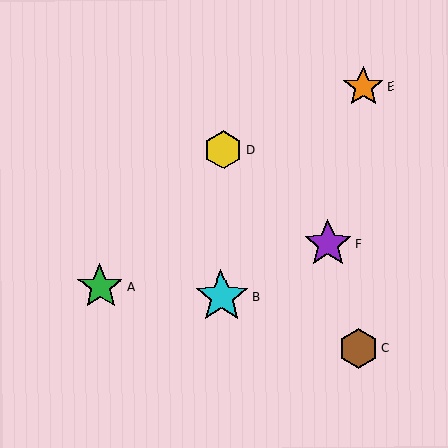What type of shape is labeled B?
Shape B is a cyan star.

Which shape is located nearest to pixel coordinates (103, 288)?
The green star (labeled A) at (100, 287) is nearest to that location.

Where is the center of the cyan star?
The center of the cyan star is at (221, 297).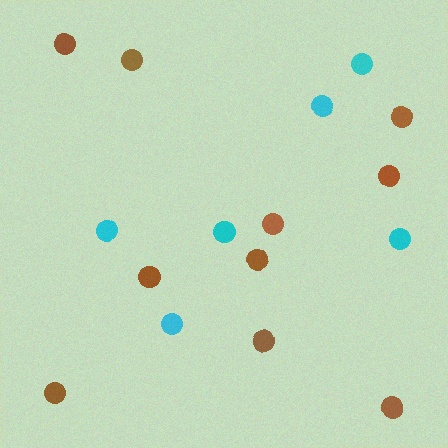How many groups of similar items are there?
There are 2 groups: one group of cyan circles (6) and one group of brown circles (10).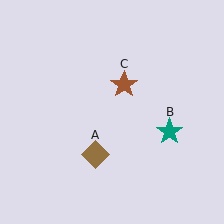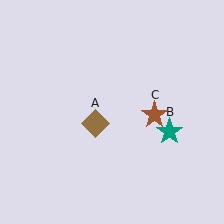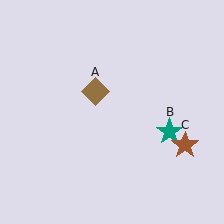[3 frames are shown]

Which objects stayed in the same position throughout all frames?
Teal star (object B) remained stationary.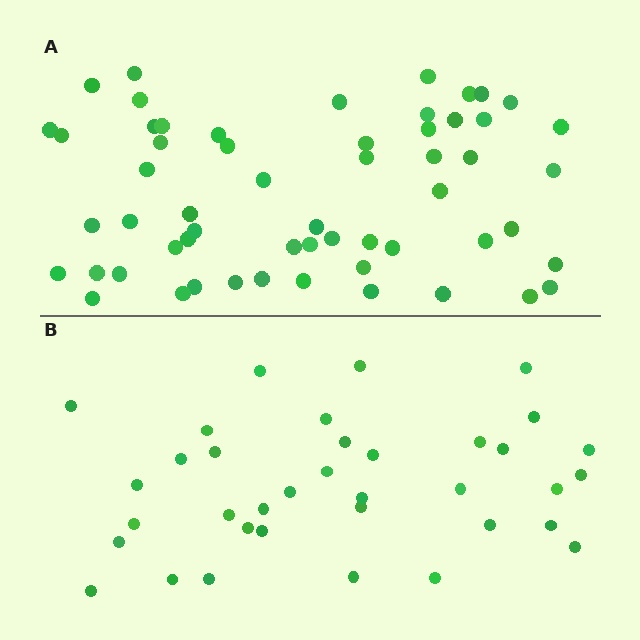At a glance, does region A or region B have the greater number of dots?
Region A (the top region) has more dots.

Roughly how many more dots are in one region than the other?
Region A has approximately 20 more dots than region B.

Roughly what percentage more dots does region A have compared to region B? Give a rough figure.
About 60% more.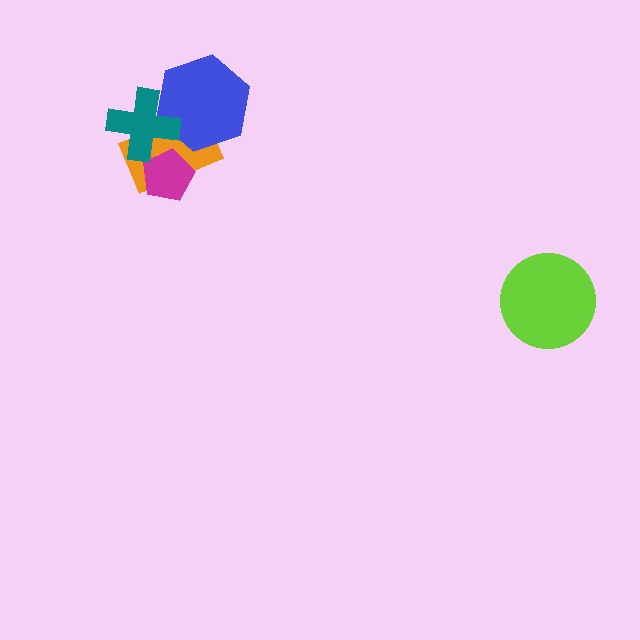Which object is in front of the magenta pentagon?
The teal cross is in front of the magenta pentagon.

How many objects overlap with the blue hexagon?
2 objects overlap with the blue hexagon.